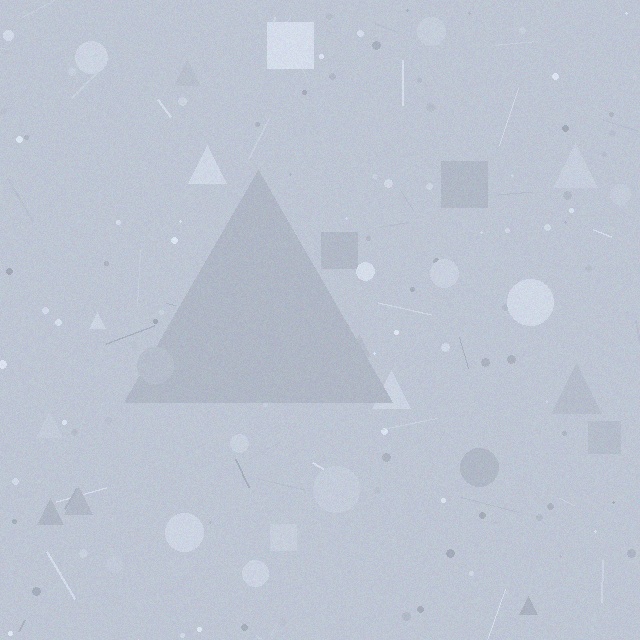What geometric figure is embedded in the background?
A triangle is embedded in the background.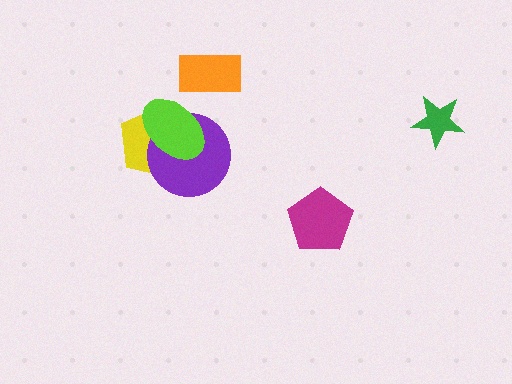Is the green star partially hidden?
No, no other shape covers it.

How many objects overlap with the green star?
0 objects overlap with the green star.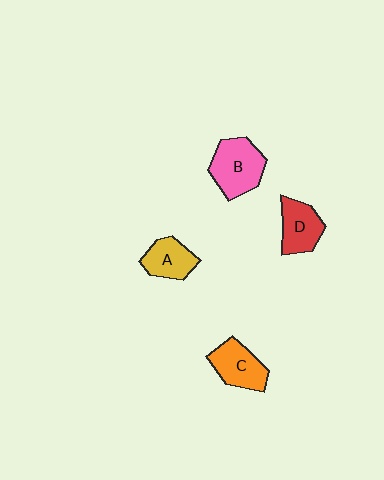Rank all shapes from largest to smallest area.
From largest to smallest: B (pink), C (orange), D (red), A (yellow).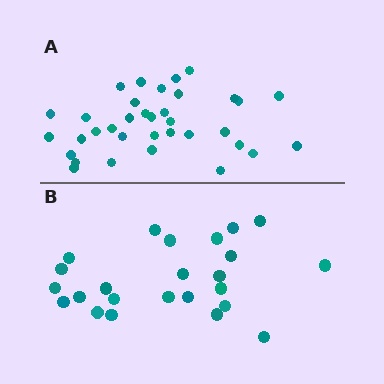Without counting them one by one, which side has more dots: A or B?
Region A (the top region) has more dots.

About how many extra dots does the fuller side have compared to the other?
Region A has roughly 12 or so more dots than region B.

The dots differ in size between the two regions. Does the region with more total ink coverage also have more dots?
No. Region B has more total ink coverage because its dots are larger, but region A actually contains more individual dots. Total area can be misleading — the number of items is what matters here.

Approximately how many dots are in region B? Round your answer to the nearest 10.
About 20 dots. (The exact count is 24, which rounds to 20.)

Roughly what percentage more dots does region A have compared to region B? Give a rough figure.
About 45% more.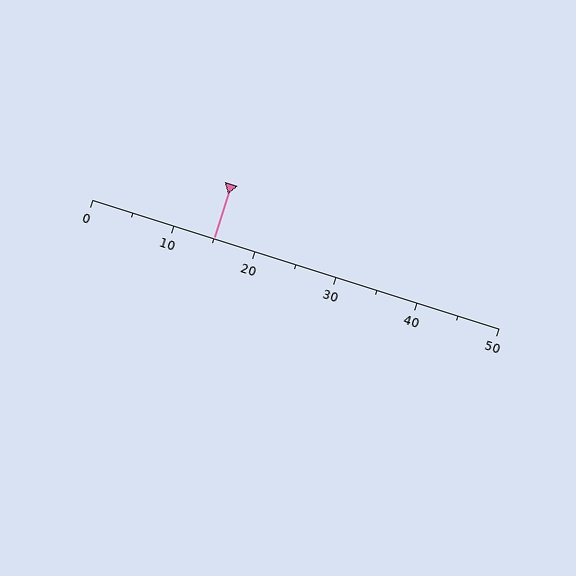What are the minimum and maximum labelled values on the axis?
The axis runs from 0 to 50.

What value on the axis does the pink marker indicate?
The marker indicates approximately 15.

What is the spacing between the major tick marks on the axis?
The major ticks are spaced 10 apart.